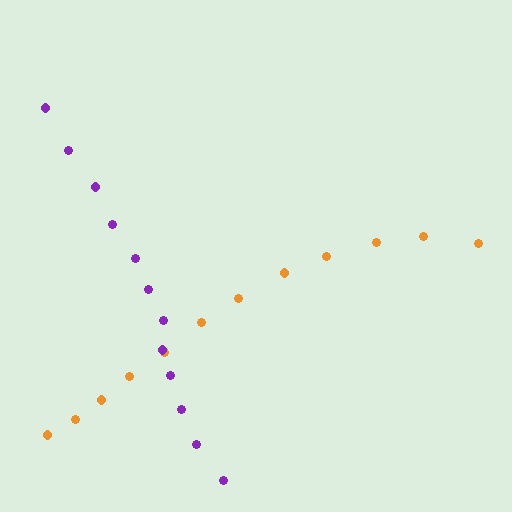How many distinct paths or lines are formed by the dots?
There are 2 distinct paths.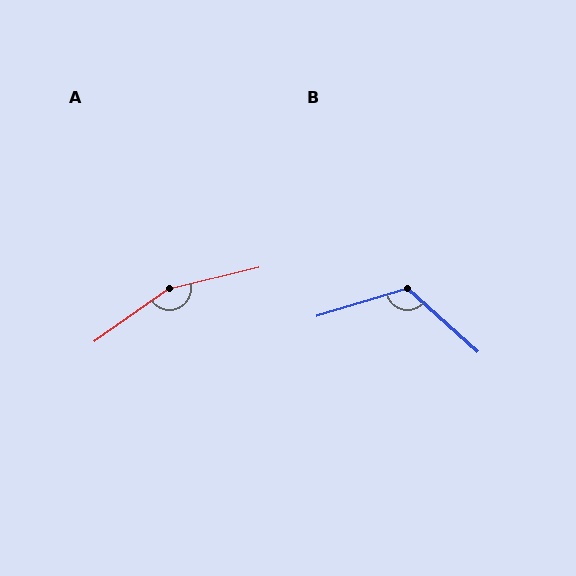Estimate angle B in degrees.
Approximately 121 degrees.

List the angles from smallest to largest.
B (121°), A (158°).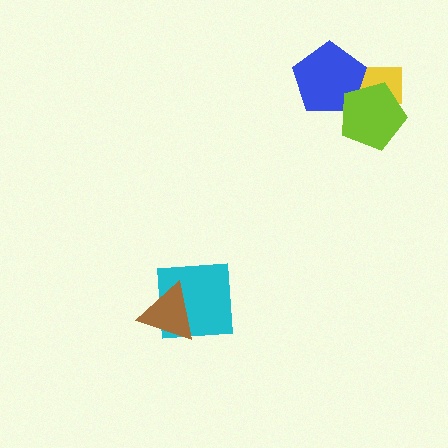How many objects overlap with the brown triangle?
1 object overlaps with the brown triangle.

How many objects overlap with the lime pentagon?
2 objects overlap with the lime pentagon.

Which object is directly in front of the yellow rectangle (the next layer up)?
The blue pentagon is directly in front of the yellow rectangle.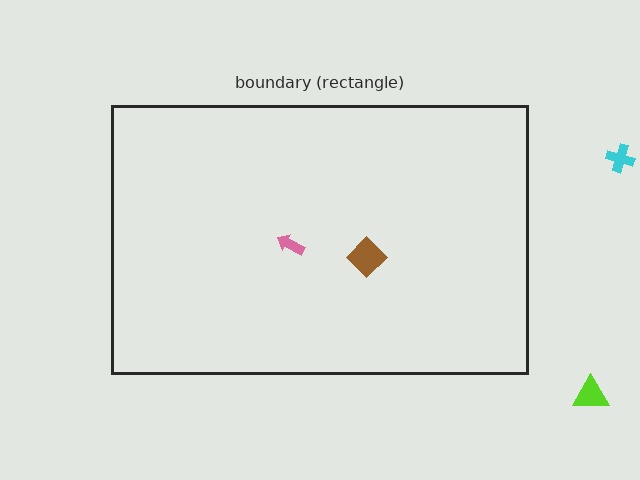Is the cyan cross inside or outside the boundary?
Outside.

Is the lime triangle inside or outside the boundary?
Outside.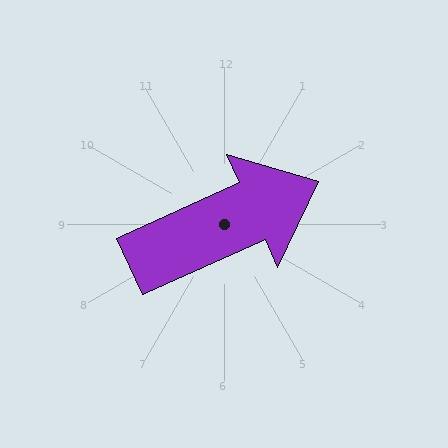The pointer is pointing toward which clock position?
Roughly 2 o'clock.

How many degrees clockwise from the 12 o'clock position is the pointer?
Approximately 66 degrees.